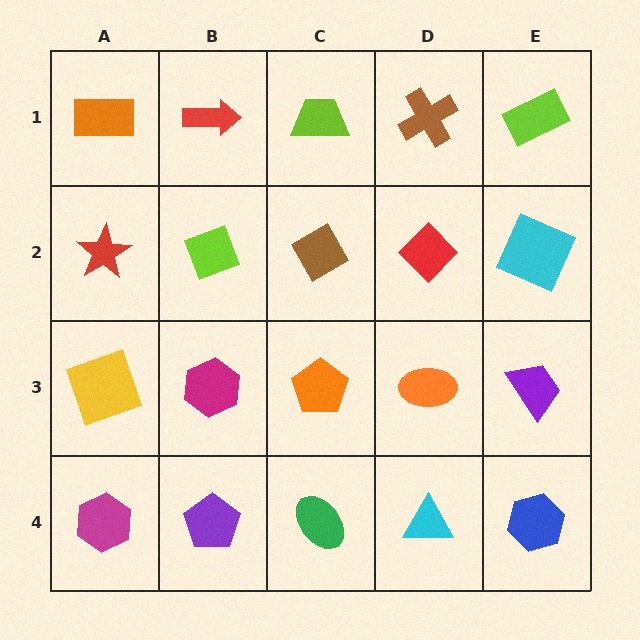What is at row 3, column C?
An orange pentagon.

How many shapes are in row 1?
5 shapes.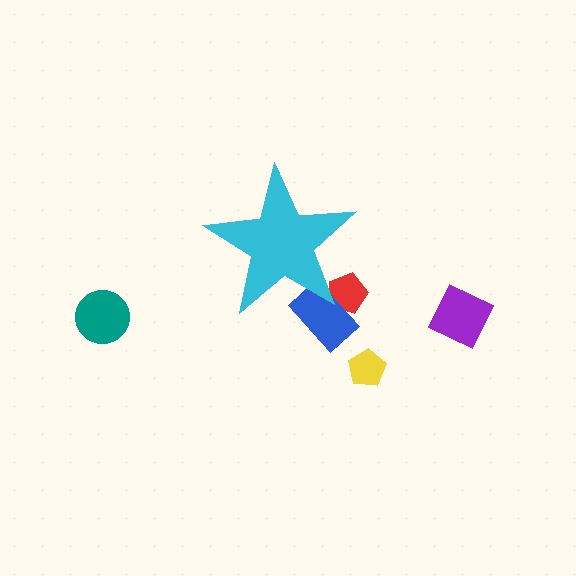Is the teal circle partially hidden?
No, the teal circle is fully visible.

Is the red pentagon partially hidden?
Yes, the red pentagon is partially hidden behind the cyan star.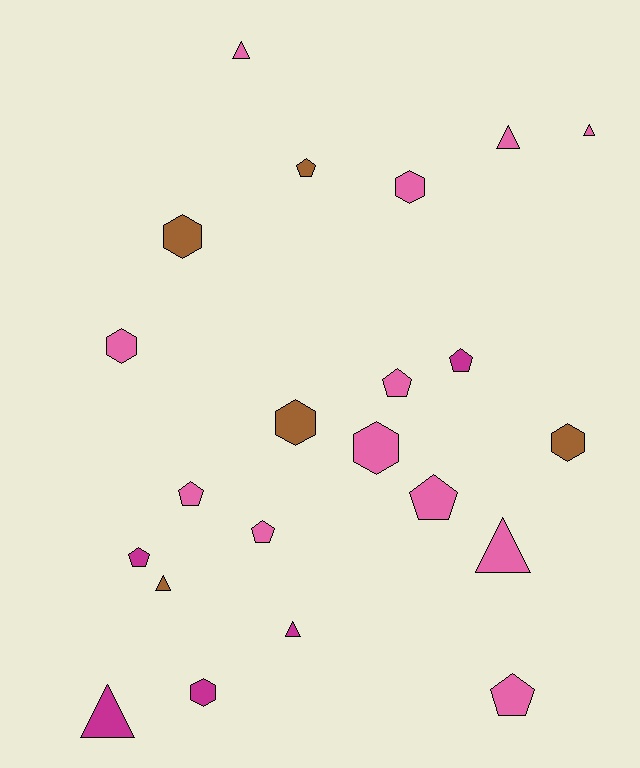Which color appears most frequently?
Pink, with 12 objects.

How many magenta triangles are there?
There are 2 magenta triangles.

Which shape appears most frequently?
Pentagon, with 8 objects.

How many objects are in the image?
There are 22 objects.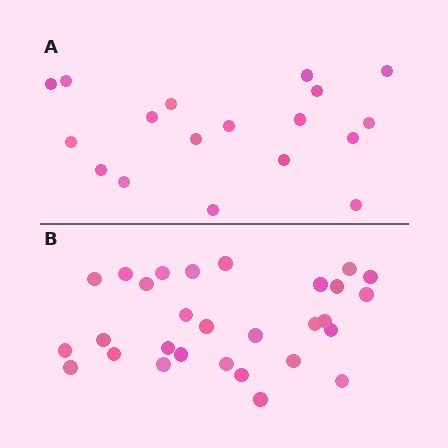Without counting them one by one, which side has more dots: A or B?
Region B (the bottom region) has more dots.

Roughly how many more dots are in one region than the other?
Region B has roughly 12 or so more dots than region A.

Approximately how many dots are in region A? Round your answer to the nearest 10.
About 20 dots. (The exact count is 18, which rounds to 20.)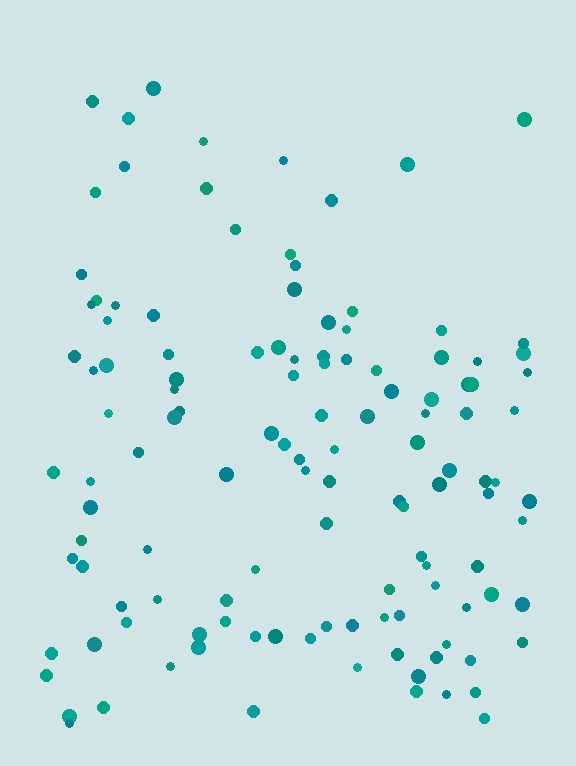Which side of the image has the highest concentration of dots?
The bottom.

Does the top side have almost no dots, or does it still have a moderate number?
Still a moderate number, just noticeably fewer than the bottom.